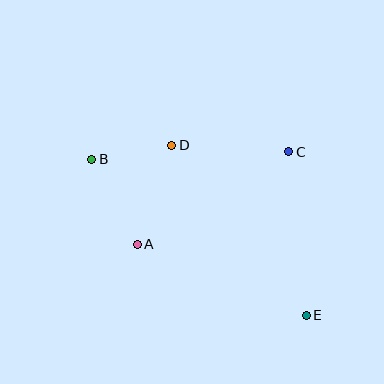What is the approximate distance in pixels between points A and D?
The distance between A and D is approximately 105 pixels.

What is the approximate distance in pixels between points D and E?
The distance between D and E is approximately 217 pixels.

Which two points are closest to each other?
Points B and D are closest to each other.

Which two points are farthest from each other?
Points B and E are farthest from each other.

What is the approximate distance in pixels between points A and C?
The distance between A and C is approximately 177 pixels.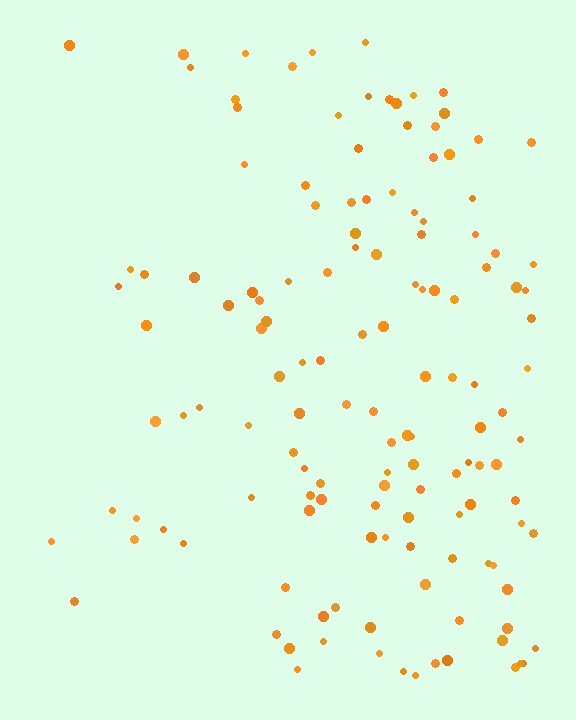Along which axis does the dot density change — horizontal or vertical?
Horizontal.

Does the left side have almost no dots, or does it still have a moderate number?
Still a moderate number, just noticeably fewer than the right.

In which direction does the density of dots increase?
From left to right, with the right side densest.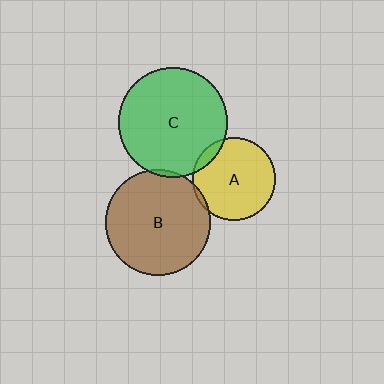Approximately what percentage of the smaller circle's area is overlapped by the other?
Approximately 5%.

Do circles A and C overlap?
Yes.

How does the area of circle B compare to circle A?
Approximately 1.6 times.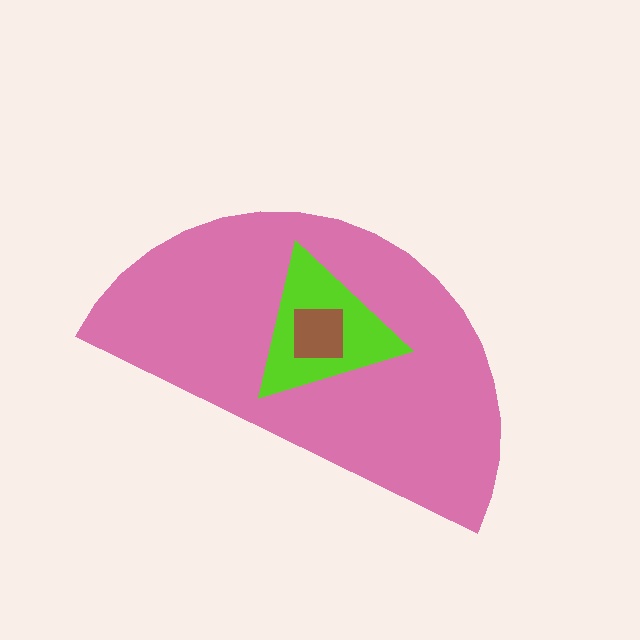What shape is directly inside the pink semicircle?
The lime triangle.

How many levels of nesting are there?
3.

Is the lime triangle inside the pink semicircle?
Yes.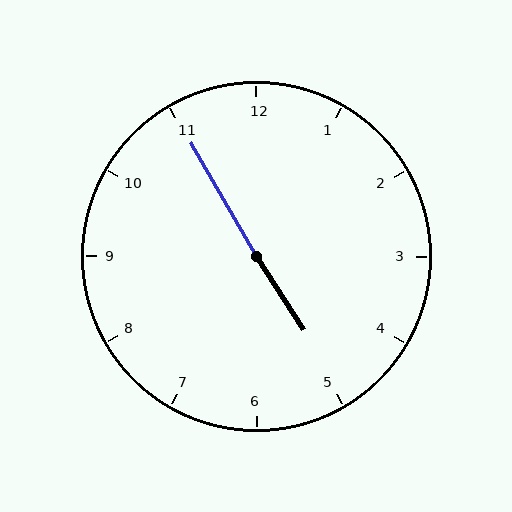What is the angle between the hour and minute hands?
Approximately 178 degrees.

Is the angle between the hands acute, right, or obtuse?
It is obtuse.